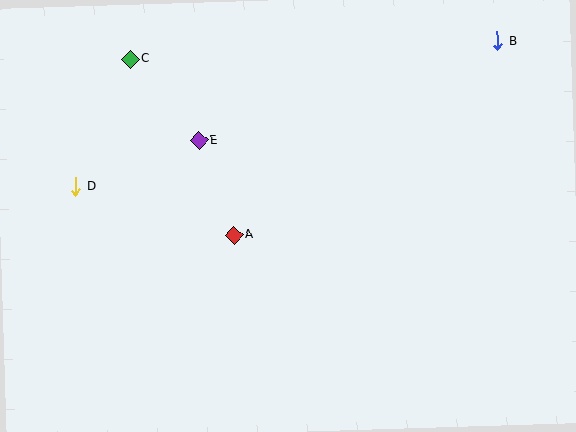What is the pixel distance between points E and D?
The distance between E and D is 131 pixels.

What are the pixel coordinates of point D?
Point D is at (76, 186).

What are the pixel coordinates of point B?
Point B is at (497, 41).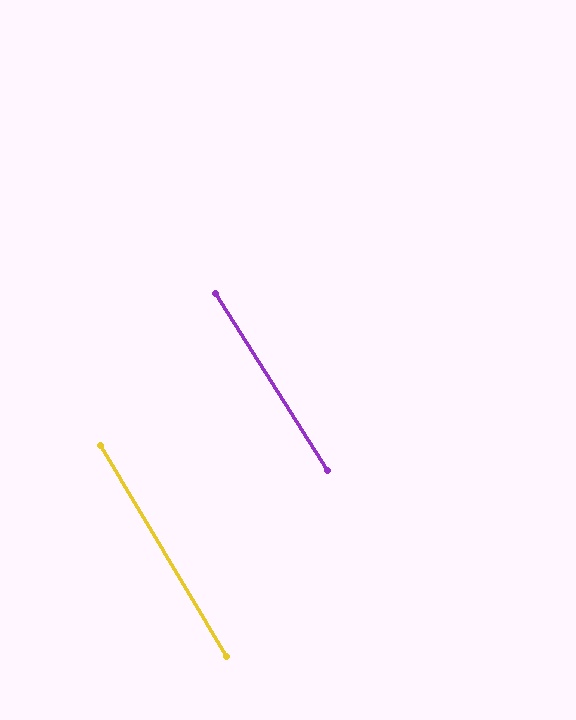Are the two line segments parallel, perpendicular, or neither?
Parallel — their directions differ by only 1.2°.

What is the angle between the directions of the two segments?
Approximately 1 degree.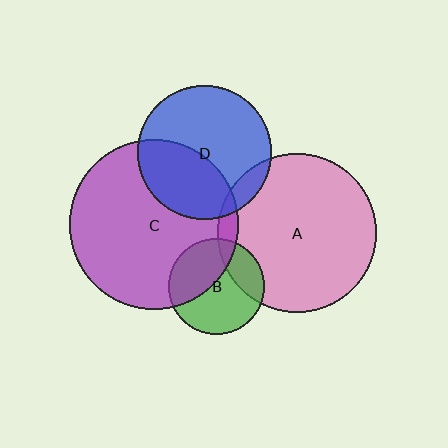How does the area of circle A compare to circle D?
Approximately 1.4 times.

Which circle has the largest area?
Circle C (purple).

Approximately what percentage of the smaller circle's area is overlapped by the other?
Approximately 40%.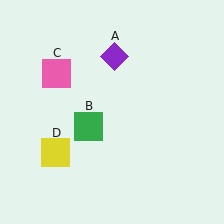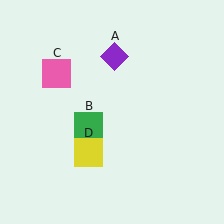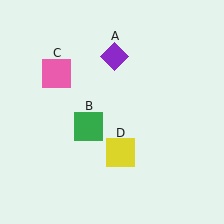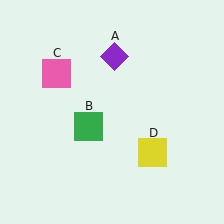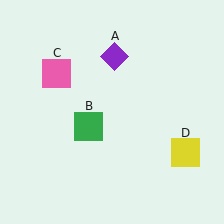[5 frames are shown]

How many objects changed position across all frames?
1 object changed position: yellow square (object D).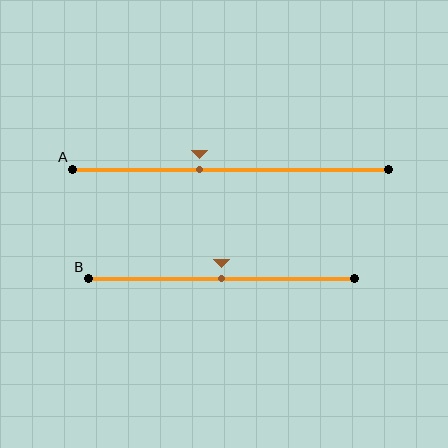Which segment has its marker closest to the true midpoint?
Segment B has its marker closest to the true midpoint.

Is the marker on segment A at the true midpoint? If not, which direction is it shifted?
No, the marker on segment A is shifted to the left by about 10% of the segment length.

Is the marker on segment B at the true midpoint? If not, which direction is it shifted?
Yes, the marker on segment B is at the true midpoint.